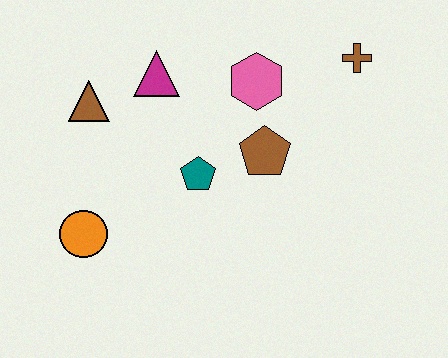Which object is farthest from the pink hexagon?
The orange circle is farthest from the pink hexagon.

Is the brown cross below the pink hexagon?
No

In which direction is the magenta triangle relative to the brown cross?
The magenta triangle is to the left of the brown cross.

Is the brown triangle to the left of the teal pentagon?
Yes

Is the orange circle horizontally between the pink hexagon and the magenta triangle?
No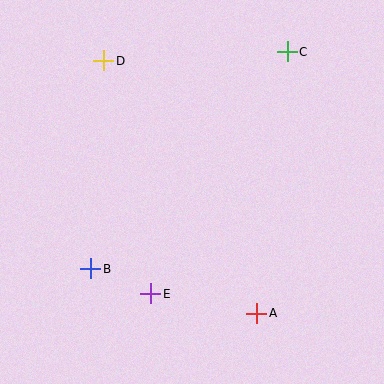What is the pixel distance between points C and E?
The distance between C and E is 278 pixels.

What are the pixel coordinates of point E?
Point E is at (151, 294).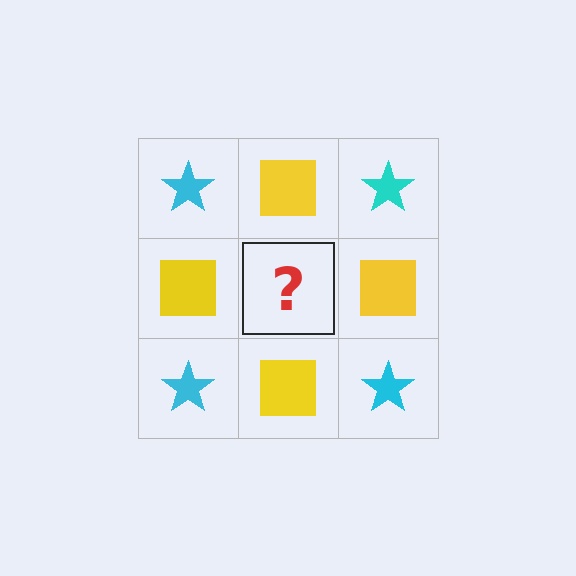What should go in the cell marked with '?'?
The missing cell should contain a cyan star.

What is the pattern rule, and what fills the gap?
The rule is that it alternates cyan star and yellow square in a checkerboard pattern. The gap should be filled with a cyan star.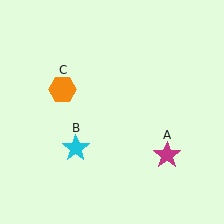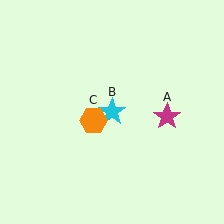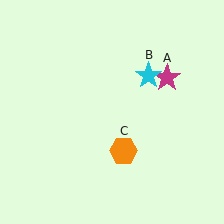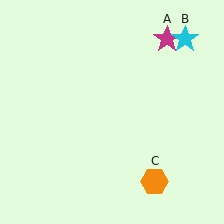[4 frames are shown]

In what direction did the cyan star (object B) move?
The cyan star (object B) moved up and to the right.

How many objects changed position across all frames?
3 objects changed position: magenta star (object A), cyan star (object B), orange hexagon (object C).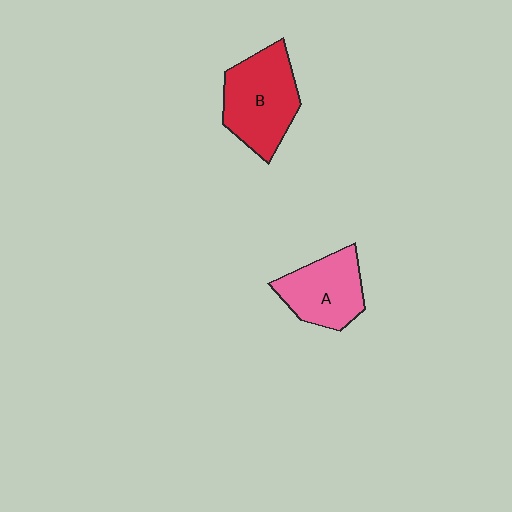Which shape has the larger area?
Shape B (red).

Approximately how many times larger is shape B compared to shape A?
Approximately 1.2 times.